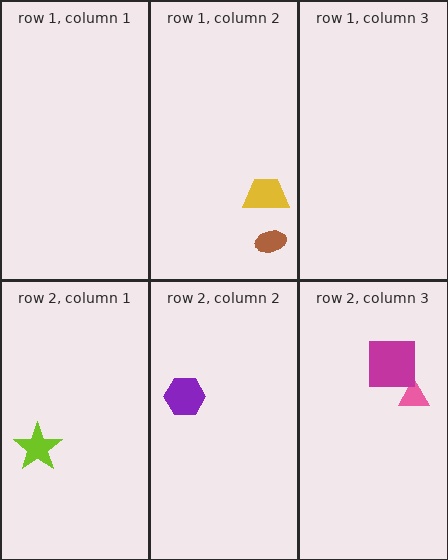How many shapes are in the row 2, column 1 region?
1.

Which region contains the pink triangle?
The row 2, column 3 region.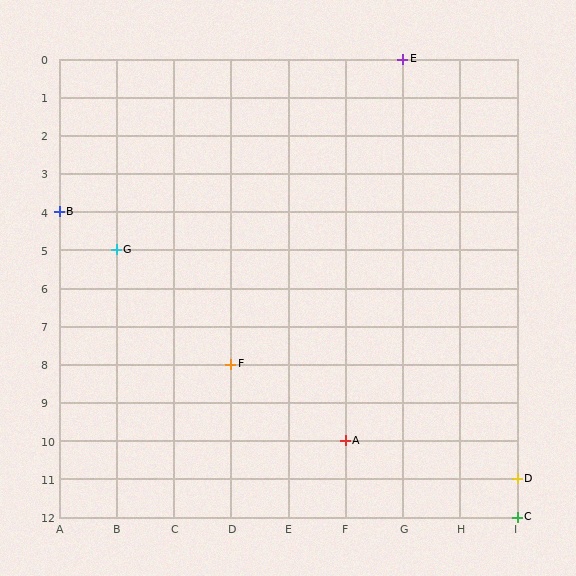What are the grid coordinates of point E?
Point E is at grid coordinates (G, 0).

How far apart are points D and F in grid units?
Points D and F are 5 columns and 3 rows apart (about 5.8 grid units diagonally).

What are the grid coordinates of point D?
Point D is at grid coordinates (I, 11).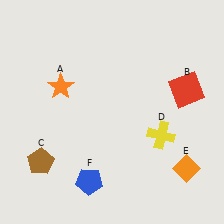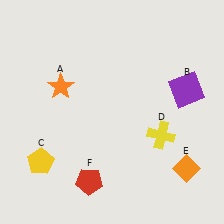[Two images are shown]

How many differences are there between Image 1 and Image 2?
There are 3 differences between the two images.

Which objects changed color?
B changed from red to purple. C changed from brown to yellow. F changed from blue to red.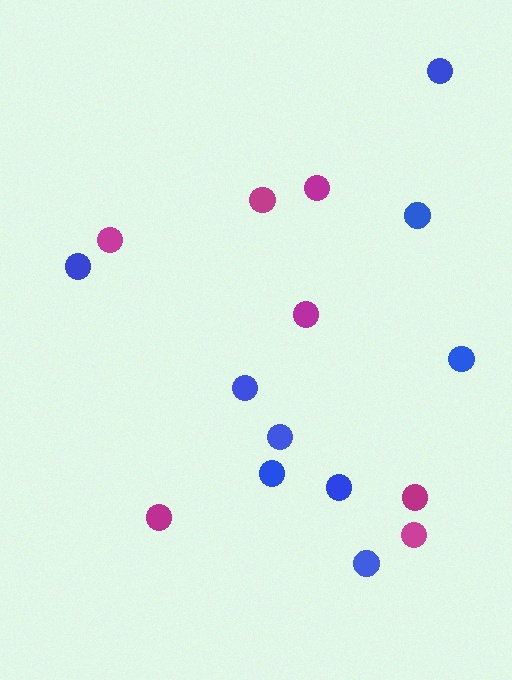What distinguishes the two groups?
There are 2 groups: one group of blue circles (9) and one group of magenta circles (7).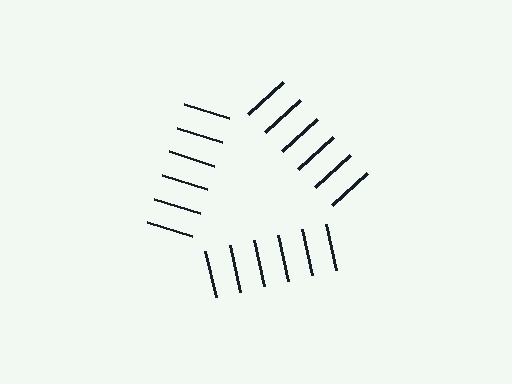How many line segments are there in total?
18 — 6 along each of the 3 edges.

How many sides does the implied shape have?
3 sides — the line-ends trace a triangle.